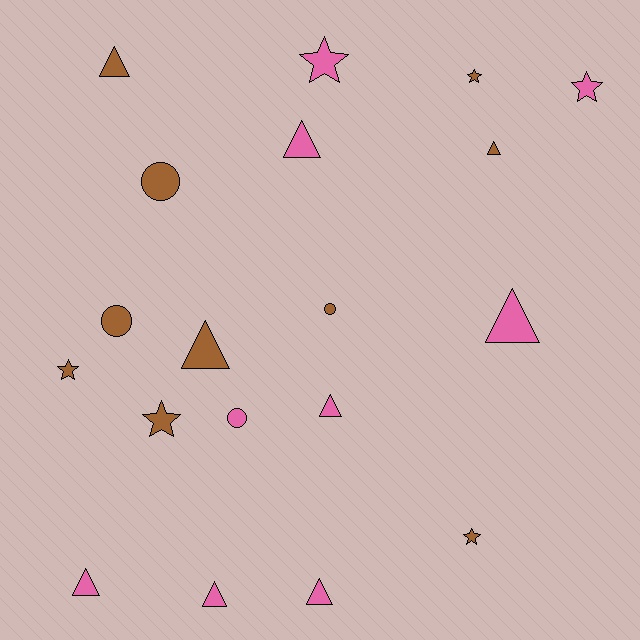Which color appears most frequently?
Brown, with 10 objects.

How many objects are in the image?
There are 19 objects.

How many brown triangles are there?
There are 3 brown triangles.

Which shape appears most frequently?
Triangle, with 9 objects.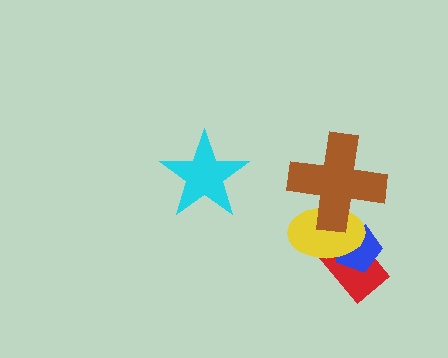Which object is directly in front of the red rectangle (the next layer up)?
The blue pentagon is directly in front of the red rectangle.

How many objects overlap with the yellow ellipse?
3 objects overlap with the yellow ellipse.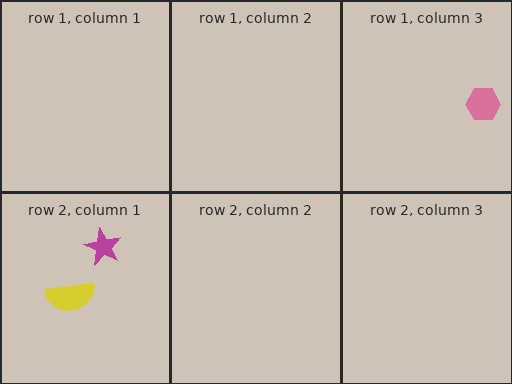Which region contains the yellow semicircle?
The row 2, column 1 region.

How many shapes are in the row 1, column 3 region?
1.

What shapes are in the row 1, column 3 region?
The pink hexagon.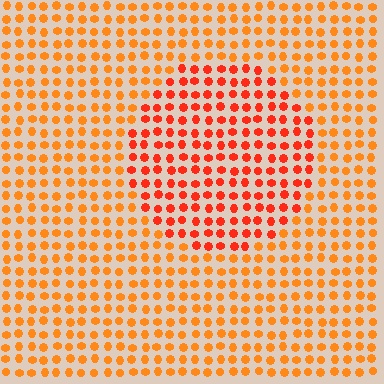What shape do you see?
I see a circle.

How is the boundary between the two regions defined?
The boundary is defined purely by a slight shift in hue (about 25 degrees). Spacing, size, and orientation are identical on both sides.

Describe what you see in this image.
The image is filled with small orange elements in a uniform arrangement. A circle-shaped region is visible where the elements are tinted to a slightly different hue, forming a subtle color boundary.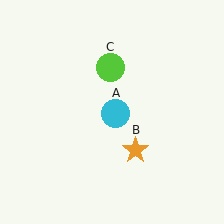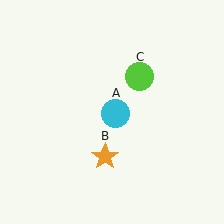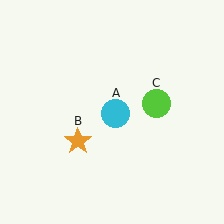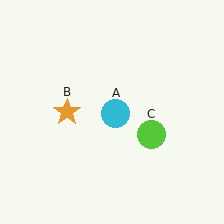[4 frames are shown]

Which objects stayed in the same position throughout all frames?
Cyan circle (object A) remained stationary.